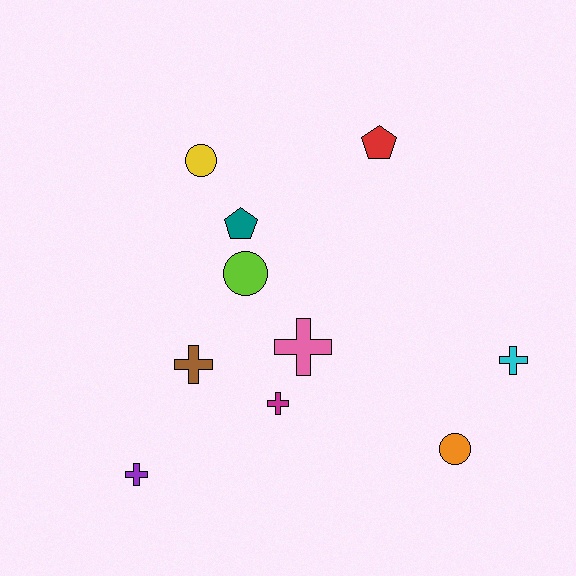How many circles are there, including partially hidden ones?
There are 3 circles.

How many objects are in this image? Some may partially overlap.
There are 10 objects.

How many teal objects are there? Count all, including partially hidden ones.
There is 1 teal object.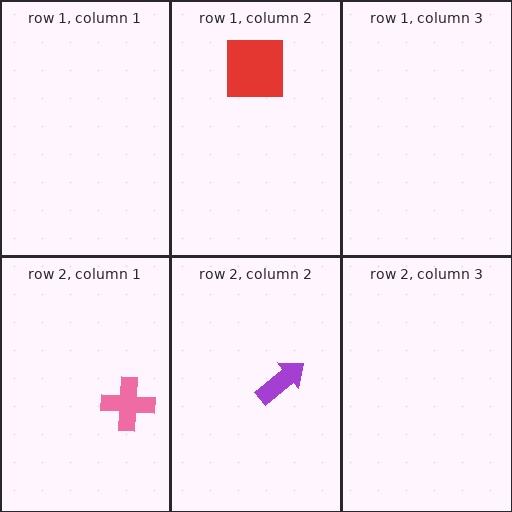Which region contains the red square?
The row 1, column 2 region.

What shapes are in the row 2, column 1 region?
The pink cross.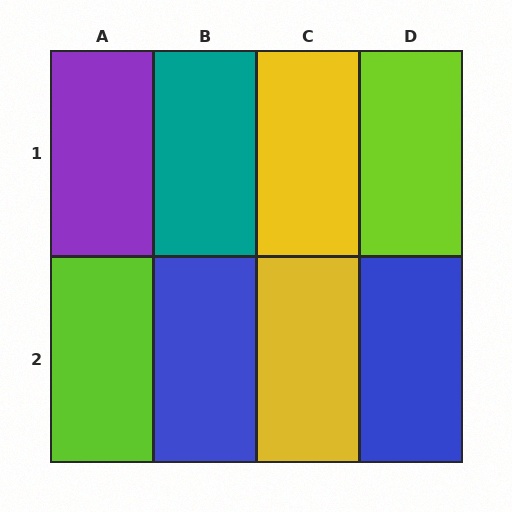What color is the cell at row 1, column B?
Teal.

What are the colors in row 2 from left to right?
Lime, blue, yellow, blue.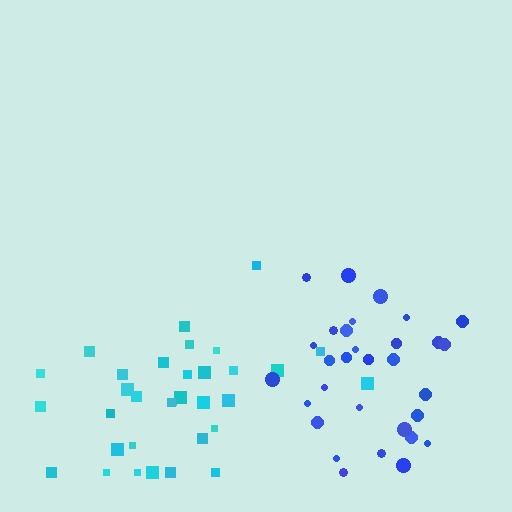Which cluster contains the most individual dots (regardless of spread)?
Cyan (33).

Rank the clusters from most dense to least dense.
blue, cyan.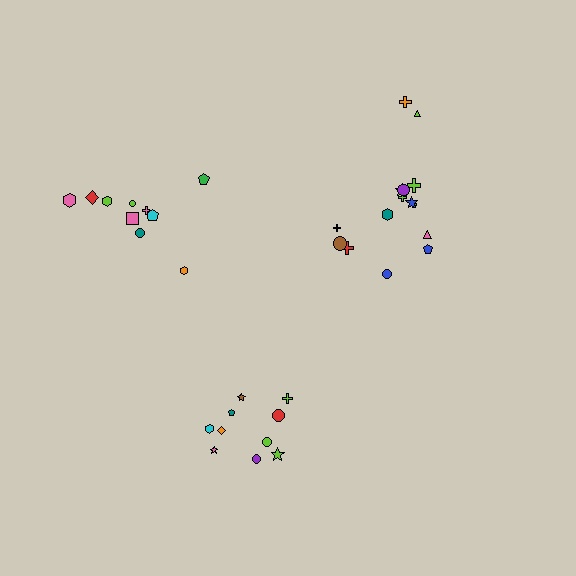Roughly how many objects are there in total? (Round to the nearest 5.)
Roughly 35 objects in total.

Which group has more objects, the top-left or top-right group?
The top-right group.